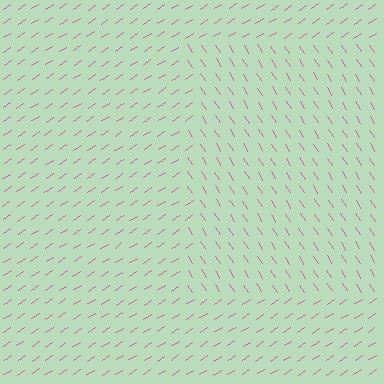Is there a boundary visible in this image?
Yes, there is a texture boundary formed by a change in line orientation.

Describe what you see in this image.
The image is filled with small pink line segments. A rectangle region in the image has lines oriented differently from the surrounding lines, creating a visible texture boundary.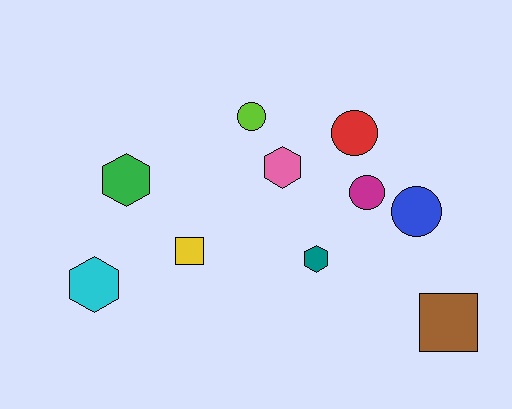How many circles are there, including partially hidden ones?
There are 4 circles.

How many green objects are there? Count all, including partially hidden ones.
There is 1 green object.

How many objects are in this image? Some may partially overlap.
There are 10 objects.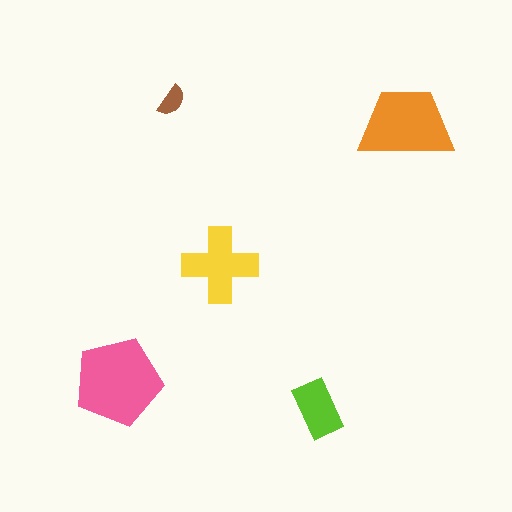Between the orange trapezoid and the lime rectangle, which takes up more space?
The orange trapezoid.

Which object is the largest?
The pink pentagon.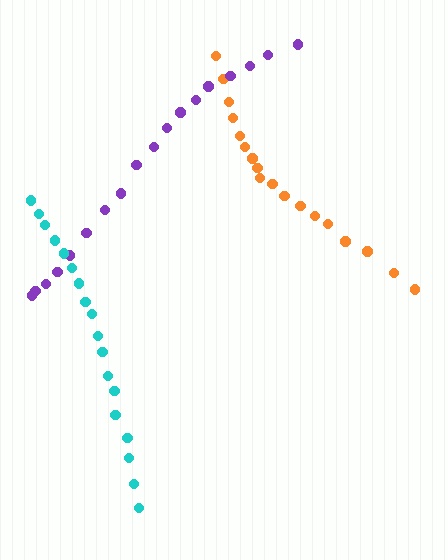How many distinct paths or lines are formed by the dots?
There are 3 distinct paths.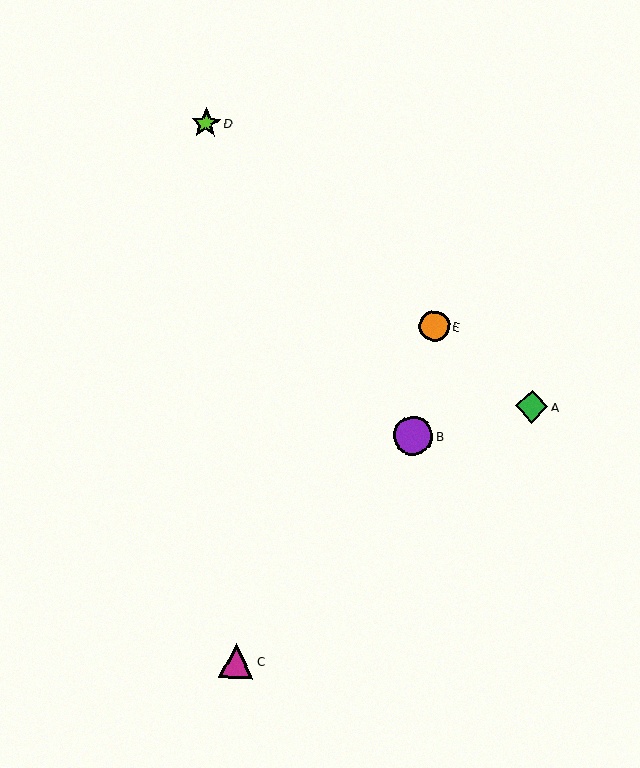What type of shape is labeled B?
Shape B is a purple circle.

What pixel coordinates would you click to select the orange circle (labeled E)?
Click at (434, 326) to select the orange circle E.